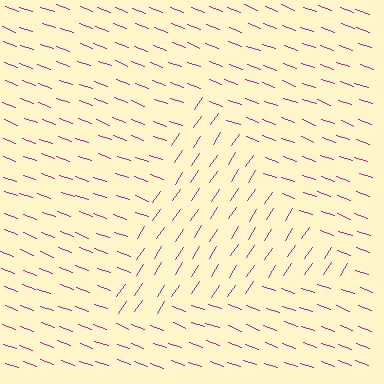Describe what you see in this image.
The image is filled with small magenta line segments. A triangle region in the image has lines oriented differently from the surrounding lines, creating a visible texture boundary.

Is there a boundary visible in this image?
Yes, there is a texture boundary formed by a change in line orientation.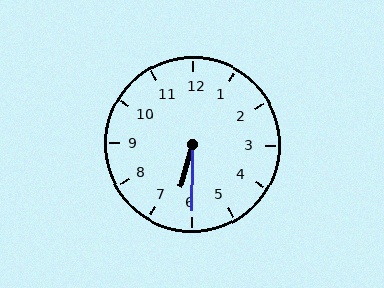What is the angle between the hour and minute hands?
Approximately 15 degrees.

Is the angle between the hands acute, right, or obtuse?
It is acute.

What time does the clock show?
6:30.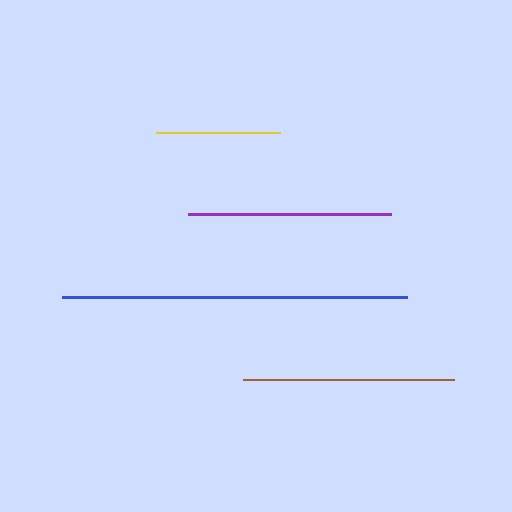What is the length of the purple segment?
The purple segment is approximately 203 pixels long.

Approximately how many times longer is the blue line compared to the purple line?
The blue line is approximately 1.7 times the length of the purple line.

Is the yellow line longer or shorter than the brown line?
The brown line is longer than the yellow line.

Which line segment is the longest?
The blue line is the longest at approximately 345 pixels.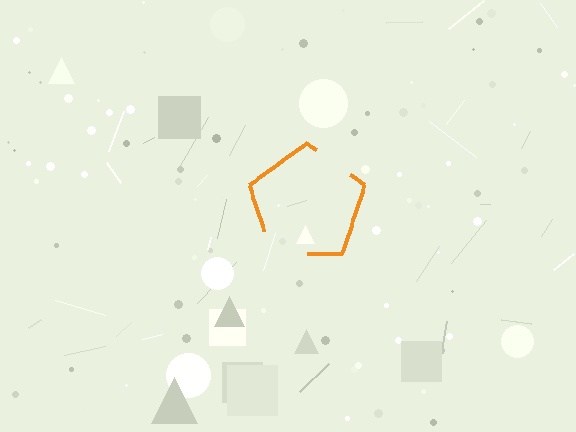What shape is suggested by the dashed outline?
The dashed outline suggests a pentagon.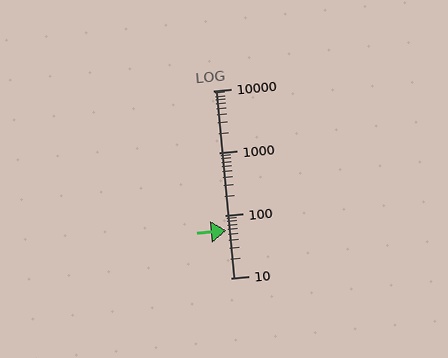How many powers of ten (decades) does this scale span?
The scale spans 3 decades, from 10 to 10000.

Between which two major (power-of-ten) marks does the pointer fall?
The pointer is between 10 and 100.